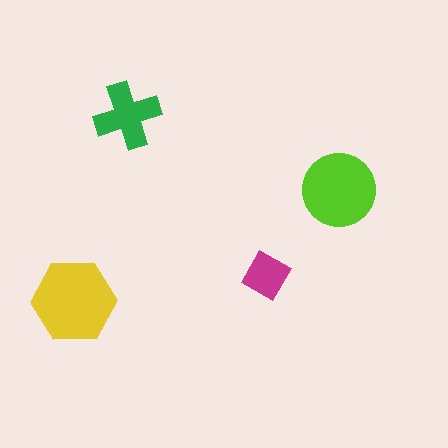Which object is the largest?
The yellow hexagon.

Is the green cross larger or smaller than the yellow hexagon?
Smaller.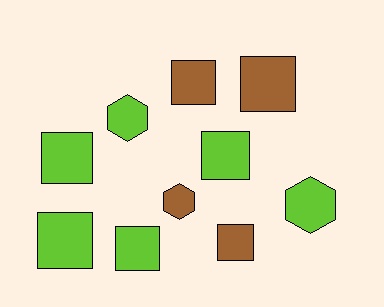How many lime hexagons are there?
There are 2 lime hexagons.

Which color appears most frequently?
Lime, with 6 objects.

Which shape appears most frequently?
Square, with 7 objects.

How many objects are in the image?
There are 10 objects.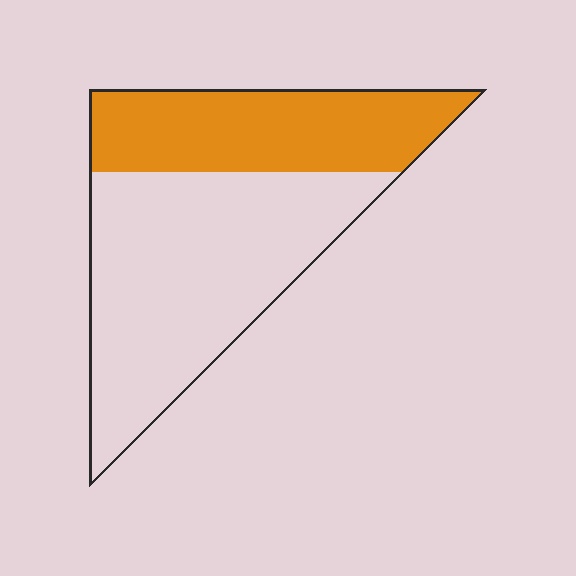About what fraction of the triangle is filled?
About three eighths (3/8).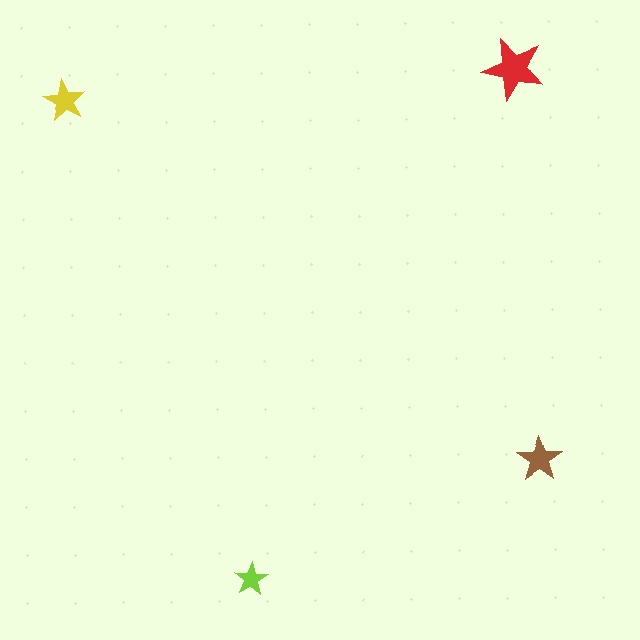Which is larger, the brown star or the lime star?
The brown one.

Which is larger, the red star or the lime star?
The red one.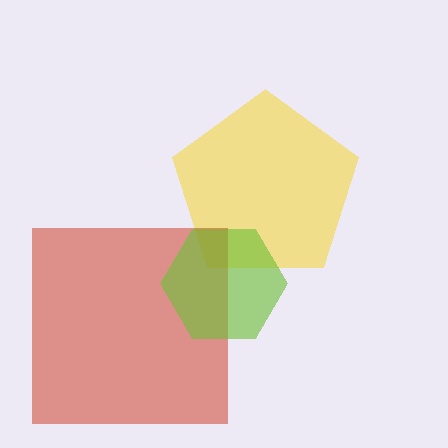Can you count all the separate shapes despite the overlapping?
Yes, there are 3 separate shapes.